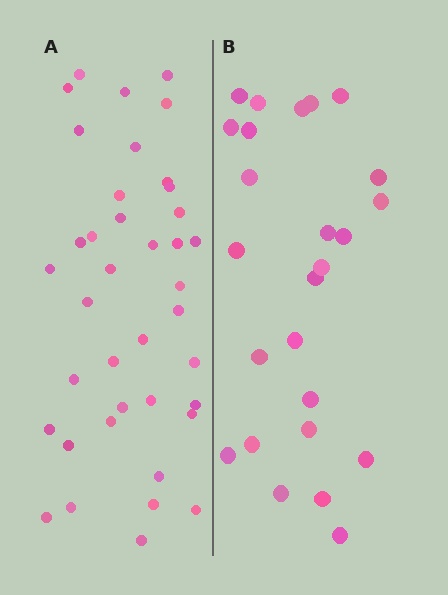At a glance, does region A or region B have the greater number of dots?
Region A (the left region) has more dots.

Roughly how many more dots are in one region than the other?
Region A has approximately 15 more dots than region B.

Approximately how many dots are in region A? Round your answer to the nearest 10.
About 40 dots. (The exact count is 39, which rounds to 40.)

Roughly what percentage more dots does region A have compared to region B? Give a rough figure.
About 55% more.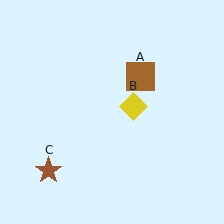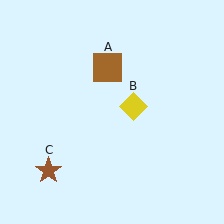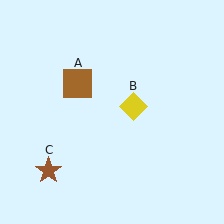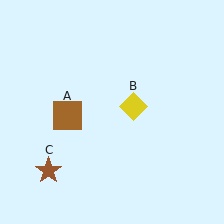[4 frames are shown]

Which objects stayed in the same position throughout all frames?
Yellow diamond (object B) and brown star (object C) remained stationary.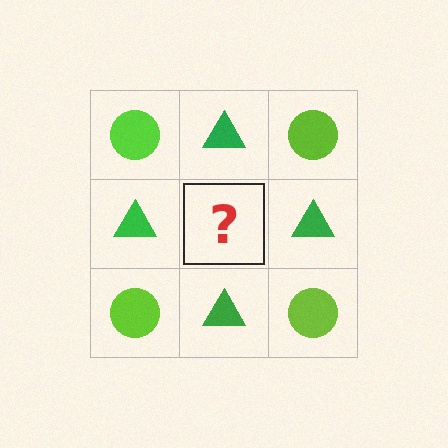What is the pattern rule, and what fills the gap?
The rule is that it alternates lime circle and green triangle in a checkerboard pattern. The gap should be filled with a lime circle.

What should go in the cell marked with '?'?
The missing cell should contain a lime circle.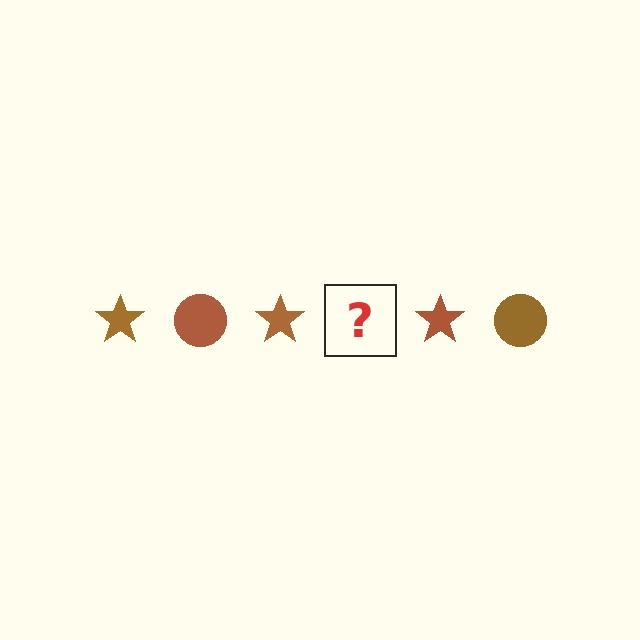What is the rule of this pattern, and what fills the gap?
The rule is that the pattern cycles through star, circle shapes in brown. The gap should be filled with a brown circle.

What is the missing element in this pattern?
The missing element is a brown circle.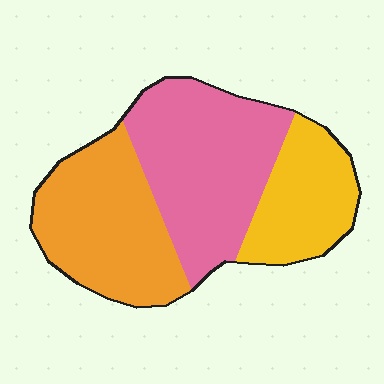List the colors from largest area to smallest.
From largest to smallest: pink, orange, yellow.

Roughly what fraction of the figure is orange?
Orange covers about 35% of the figure.